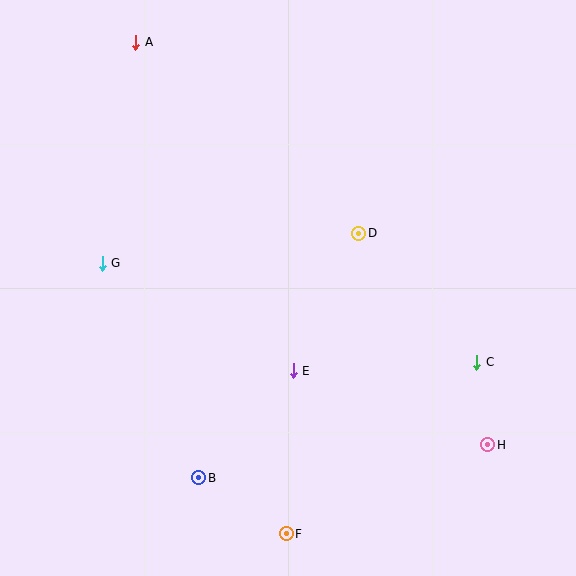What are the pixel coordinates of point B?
Point B is at (199, 478).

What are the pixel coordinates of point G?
Point G is at (102, 263).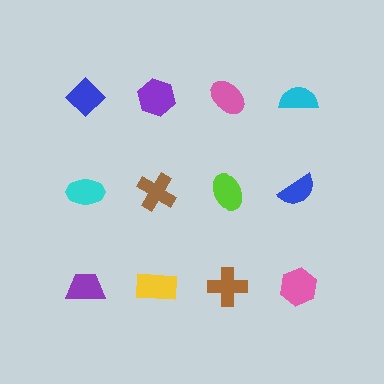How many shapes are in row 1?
4 shapes.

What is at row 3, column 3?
A brown cross.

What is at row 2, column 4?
A blue semicircle.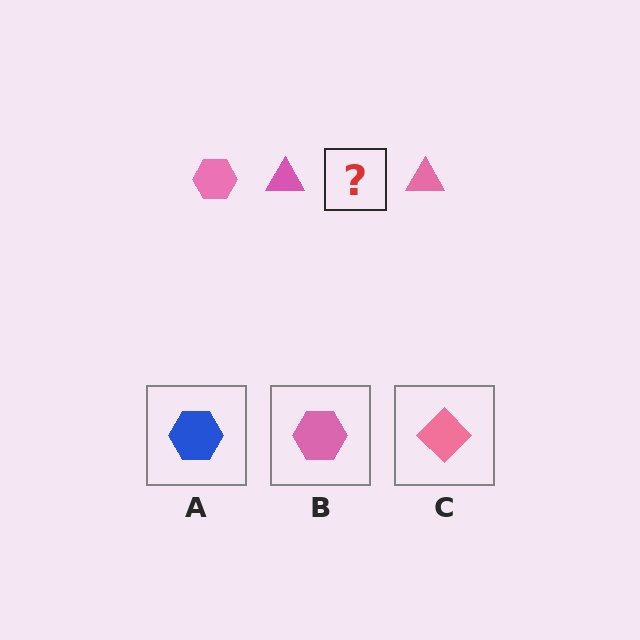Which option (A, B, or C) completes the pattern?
B.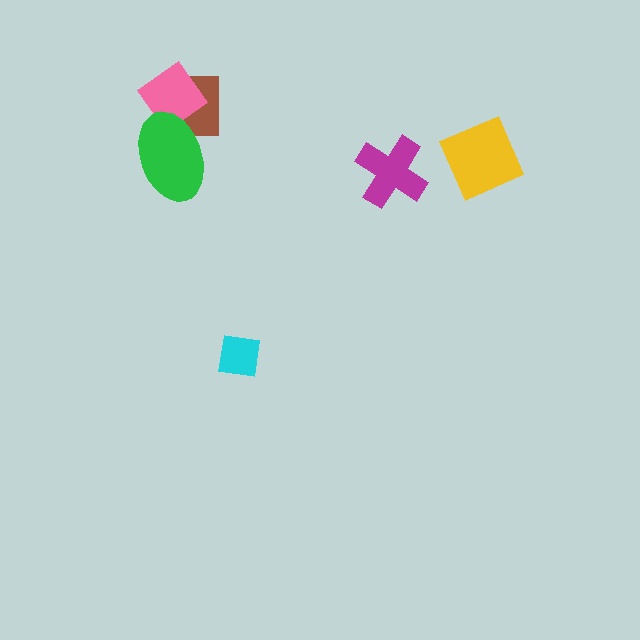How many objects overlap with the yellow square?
0 objects overlap with the yellow square.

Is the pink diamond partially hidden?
Yes, it is partially covered by another shape.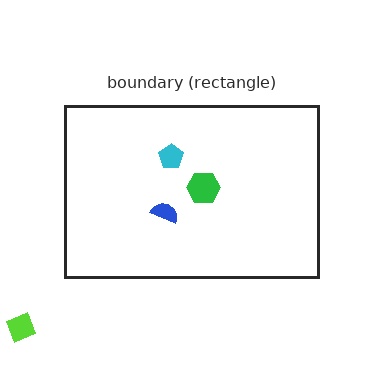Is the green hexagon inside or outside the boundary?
Inside.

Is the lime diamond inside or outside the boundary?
Outside.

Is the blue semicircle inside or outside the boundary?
Inside.